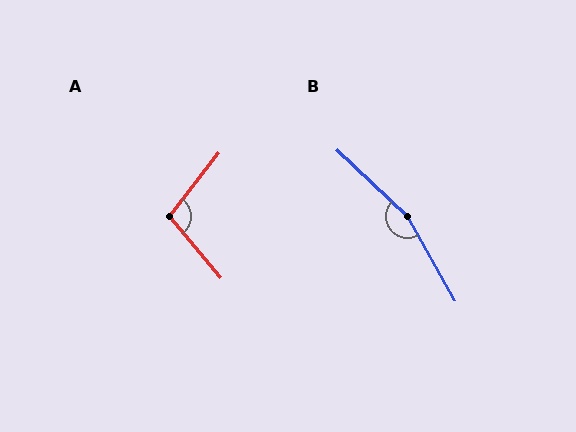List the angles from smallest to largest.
A (102°), B (163°).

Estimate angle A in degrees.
Approximately 102 degrees.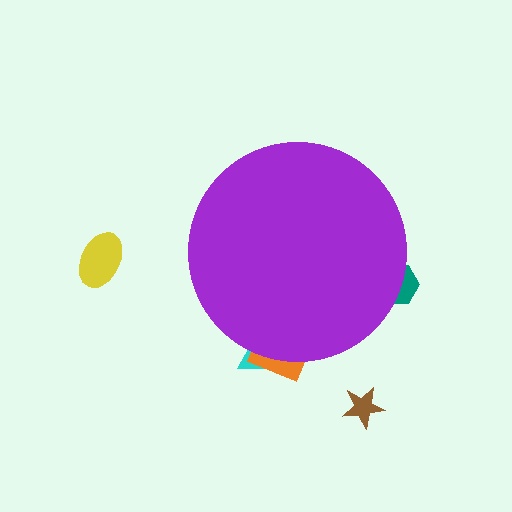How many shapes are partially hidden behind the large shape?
3 shapes are partially hidden.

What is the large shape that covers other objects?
A purple circle.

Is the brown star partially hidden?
No, the brown star is fully visible.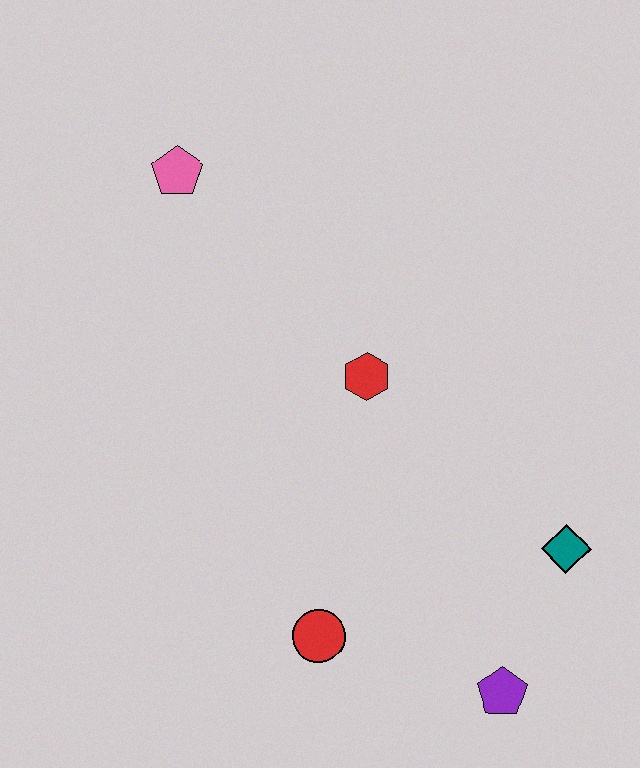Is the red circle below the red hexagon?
Yes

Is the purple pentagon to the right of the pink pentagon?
Yes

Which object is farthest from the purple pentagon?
The pink pentagon is farthest from the purple pentagon.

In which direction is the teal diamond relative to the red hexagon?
The teal diamond is to the right of the red hexagon.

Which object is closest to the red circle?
The purple pentagon is closest to the red circle.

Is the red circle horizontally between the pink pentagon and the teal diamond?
Yes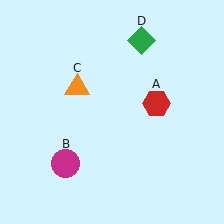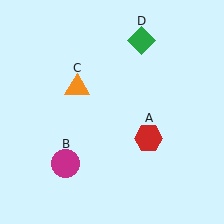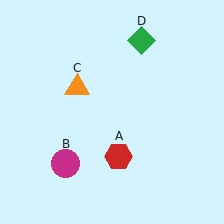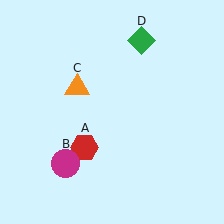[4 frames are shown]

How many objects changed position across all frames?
1 object changed position: red hexagon (object A).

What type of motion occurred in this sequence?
The red hexagon (object A) rotated clockwise around the center of the scene.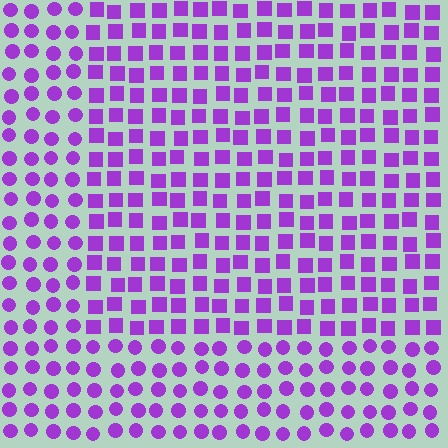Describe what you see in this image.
The image is filled with small purple elements arranged in a uniform grid. A rectangle-shaped region contains squares, while the surrounding area contains circles. The boundary is defined purely by the change in element shape.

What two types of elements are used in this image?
The image uses squares inside the rectangle region and circles outside it.